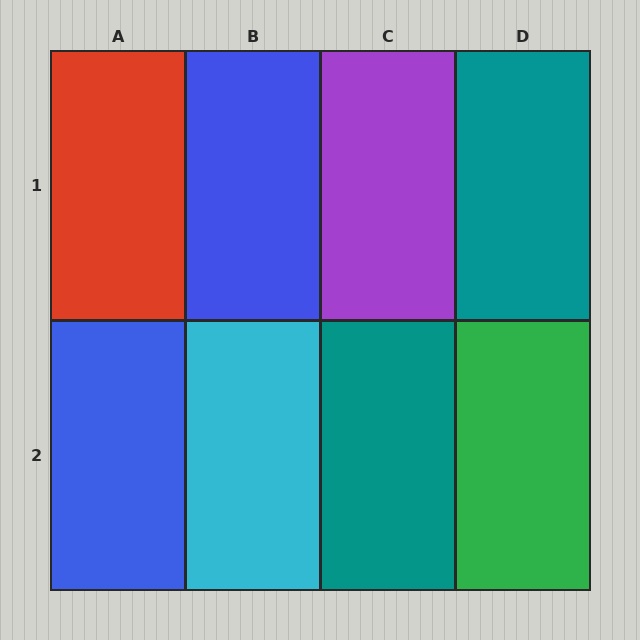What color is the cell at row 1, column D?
Teal.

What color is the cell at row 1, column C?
Purple.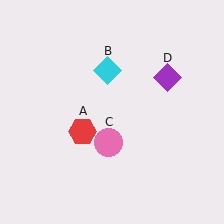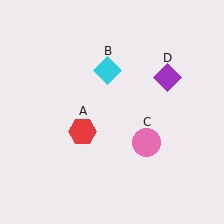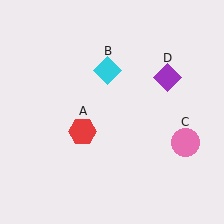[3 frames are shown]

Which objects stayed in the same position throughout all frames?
Red hexagon (object A) and cyan diamond (object B) and purple diamond (object D) remained stationary.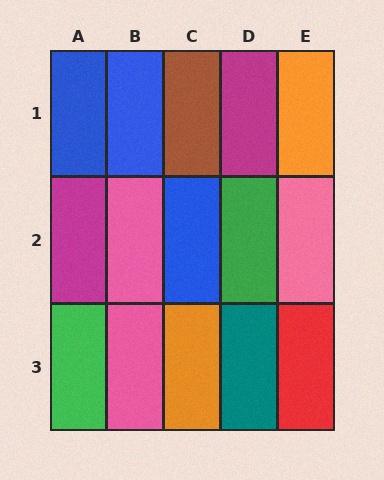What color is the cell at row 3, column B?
Pink.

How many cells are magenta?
2 cells are magenta.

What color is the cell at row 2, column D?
Green.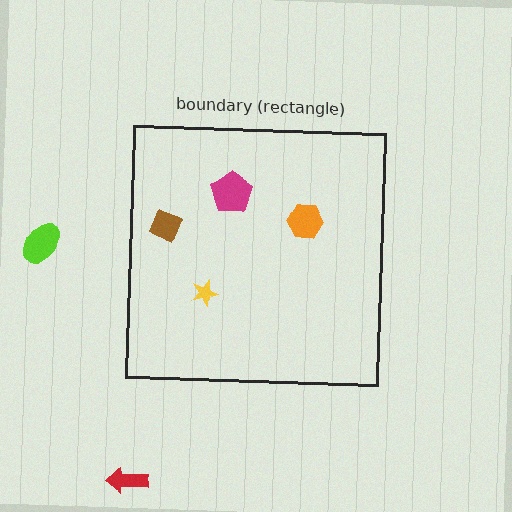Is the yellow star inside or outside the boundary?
Inside.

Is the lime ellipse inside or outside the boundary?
Outside.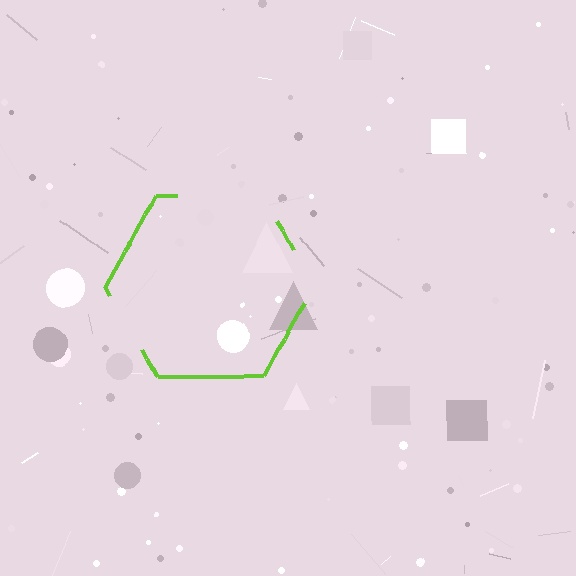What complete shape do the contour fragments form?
The contour fragments form a hexagon.